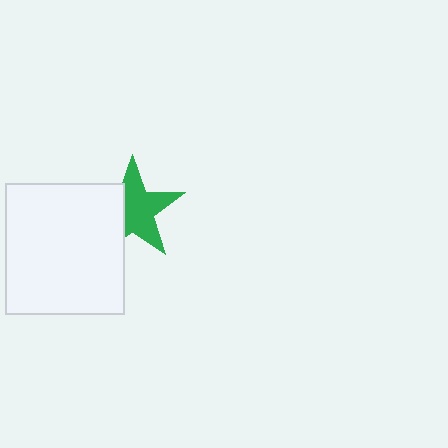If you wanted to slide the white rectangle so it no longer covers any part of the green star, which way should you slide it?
Slide it left — that is the most direct way to separate the two shapes.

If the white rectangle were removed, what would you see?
You would see the complete green star.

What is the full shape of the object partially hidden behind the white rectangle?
The partially hidden object is a green star.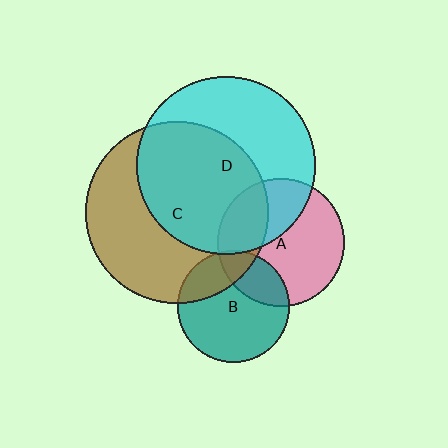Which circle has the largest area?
Circle C (brown).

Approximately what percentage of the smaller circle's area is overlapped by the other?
Approximately 55%.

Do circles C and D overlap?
Yes.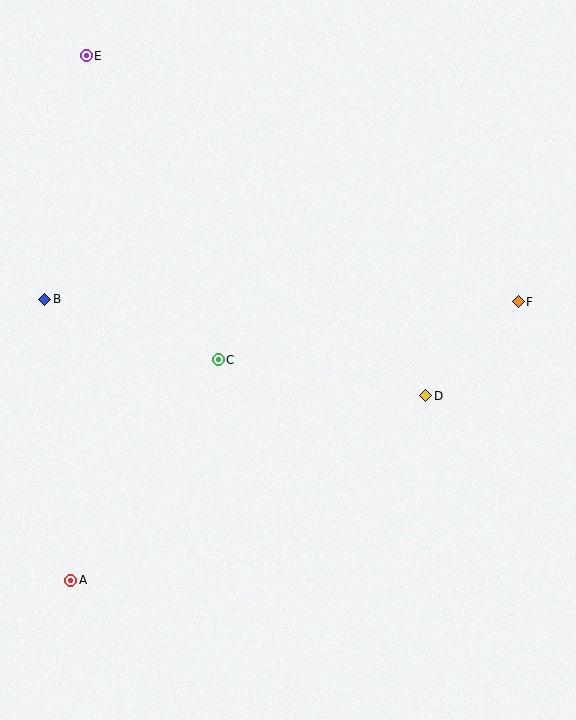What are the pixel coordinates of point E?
Point E is at (86, 56).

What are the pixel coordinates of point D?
Point D is at (426, 396).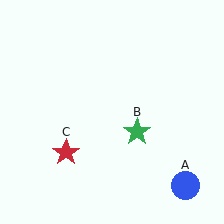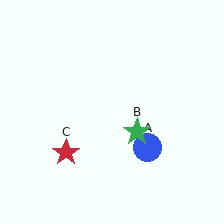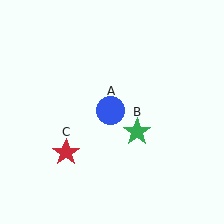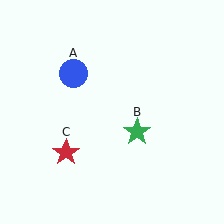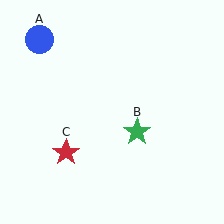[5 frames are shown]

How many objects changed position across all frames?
1 object changed position: blue circle (object A).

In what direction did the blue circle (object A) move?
The blue circle (object A) moved up and to the left.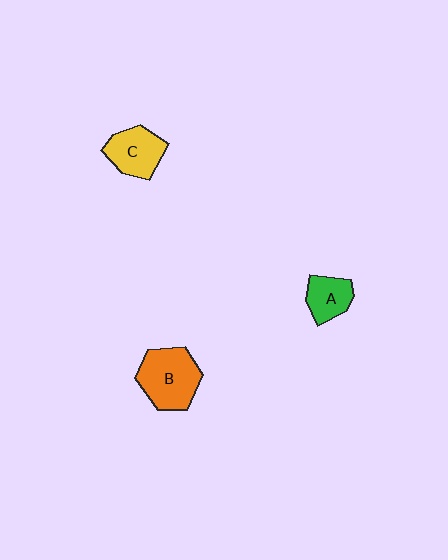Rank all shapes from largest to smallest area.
From largest to smallest: B (orange), C (yellow), A (green).